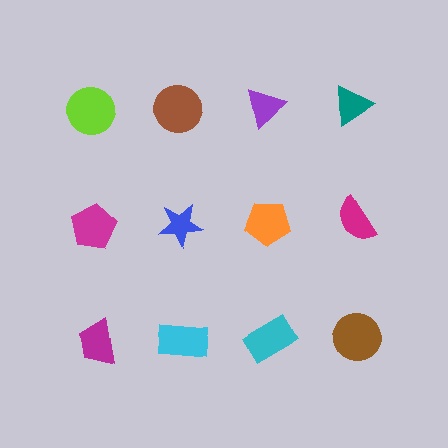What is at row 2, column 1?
A magenta pentagon.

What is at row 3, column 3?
A cyan rectangle.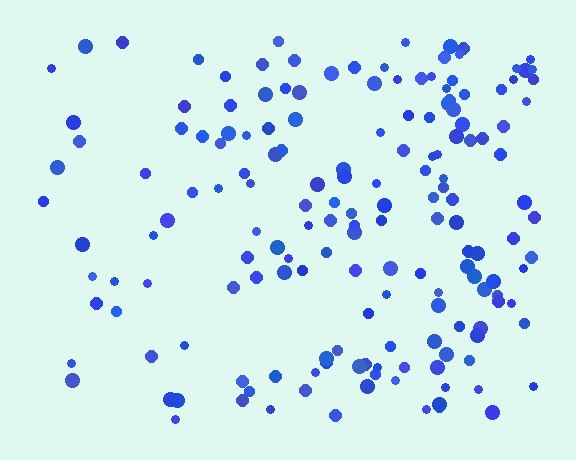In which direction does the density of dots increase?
From left to right, with the right side densest.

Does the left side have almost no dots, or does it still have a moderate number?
Still a moderate number, just noticeably fewer than the right.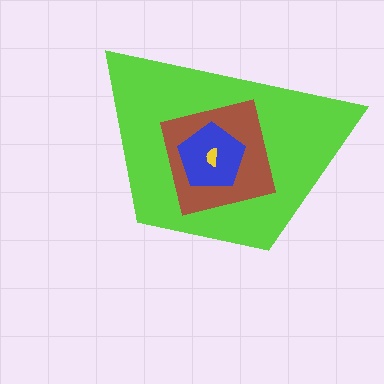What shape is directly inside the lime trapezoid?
The brown square.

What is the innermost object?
The yellow semicircle.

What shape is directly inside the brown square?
The blue pentagon.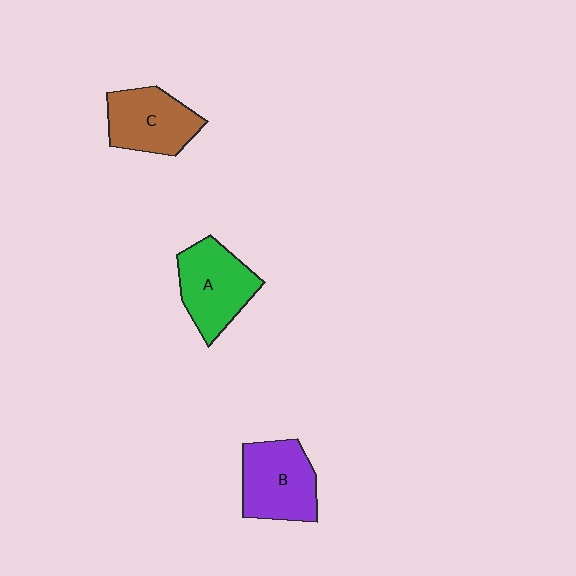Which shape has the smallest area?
Shape C (brown).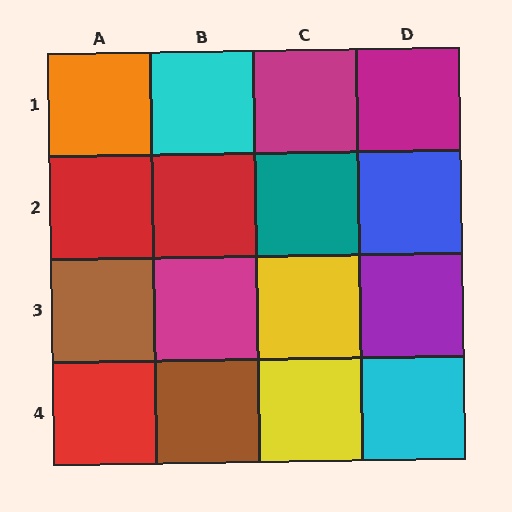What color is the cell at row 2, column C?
Teal.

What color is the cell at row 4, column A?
Red.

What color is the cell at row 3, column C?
Yellow.